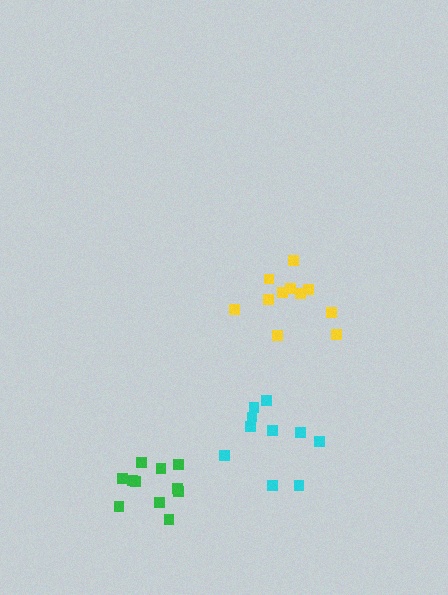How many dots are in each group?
Group 1: 11 dots, Group 2: 11 dots, Group 3: 10 dots (32 total).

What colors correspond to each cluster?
The clusters are colored: yellow, green, cyan.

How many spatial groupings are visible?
There are 3 spatial groupings.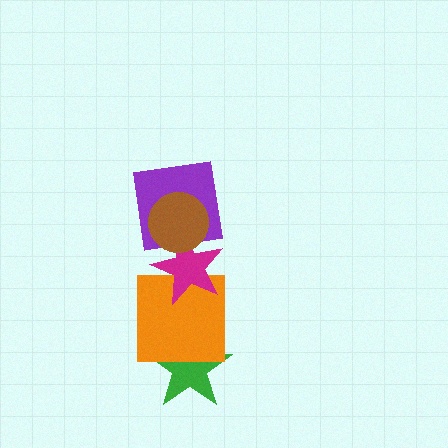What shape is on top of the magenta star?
The purple square is on top of the magenta star.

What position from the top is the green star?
The green star is 5th from the top.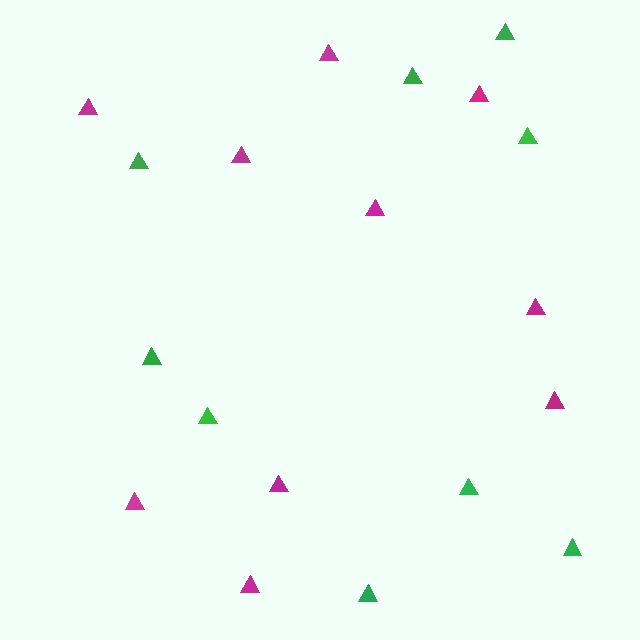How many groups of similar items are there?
There are 2 groups: one group of green triangles (9) and one group of magenta triangles (10).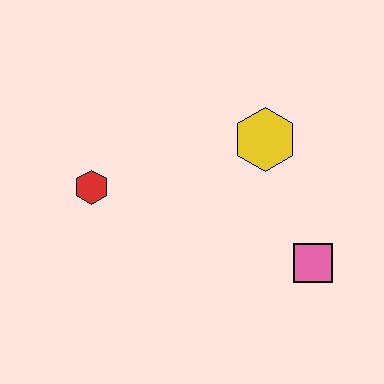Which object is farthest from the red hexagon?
The pink square is farthest from the red hexagon.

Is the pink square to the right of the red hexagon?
Yes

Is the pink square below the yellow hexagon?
Yes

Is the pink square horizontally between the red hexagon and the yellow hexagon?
No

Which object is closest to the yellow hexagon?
The pink square is closest to the yellow hexagon.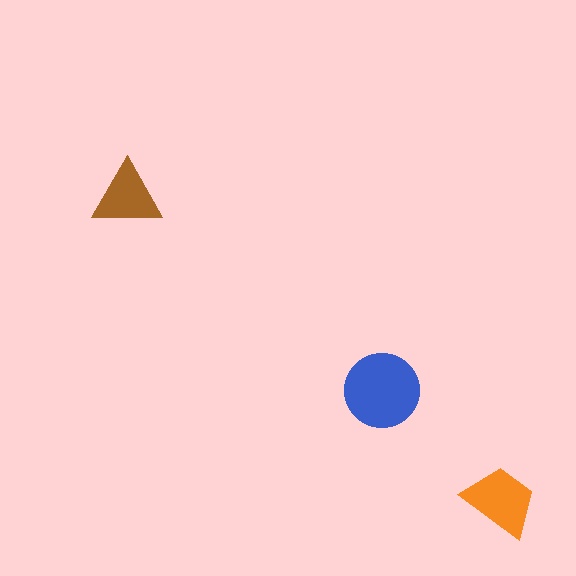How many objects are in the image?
There are 3 objects in the image.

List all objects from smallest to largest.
The brown triangle, the orange trapezoid, the blue circle.